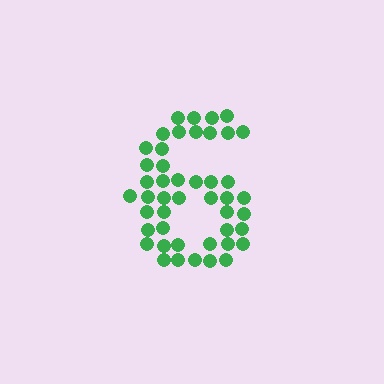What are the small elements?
The small elements are circles.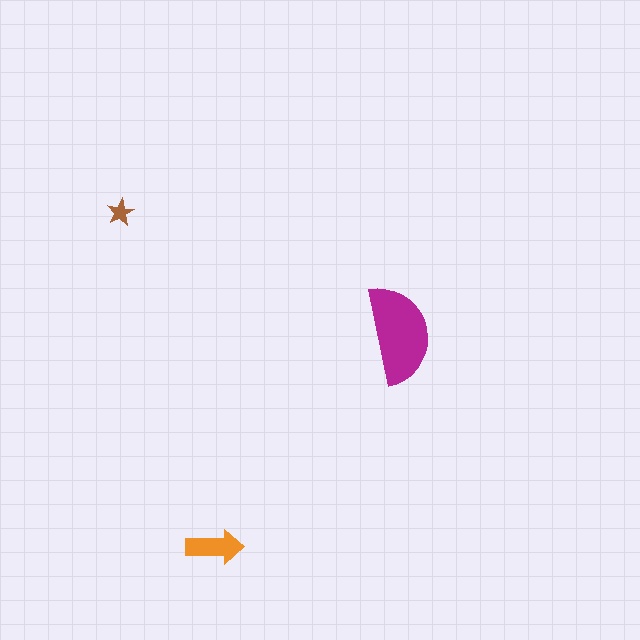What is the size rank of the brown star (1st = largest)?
3rd.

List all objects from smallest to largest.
The brown star, the orange arrow, the magenta semicircle.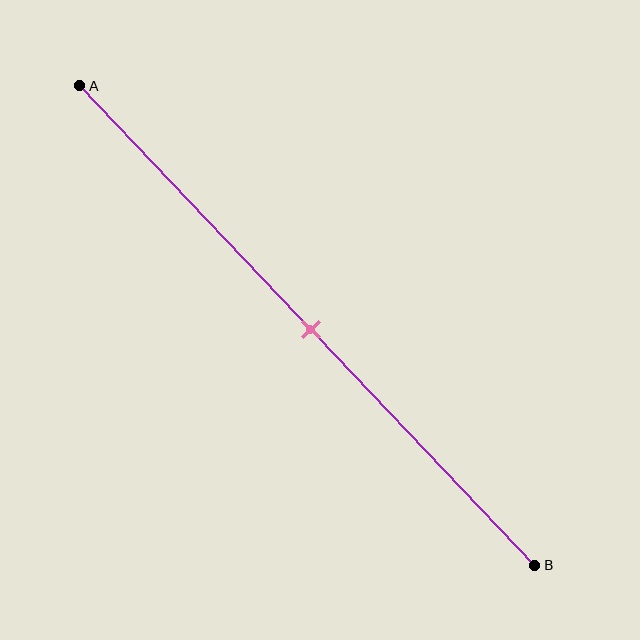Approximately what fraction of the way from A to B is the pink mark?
The pink mark is approximately 50% of the way from A to B.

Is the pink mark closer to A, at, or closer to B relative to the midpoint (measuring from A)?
The pink mark is approximately at the midpoint of segment AB.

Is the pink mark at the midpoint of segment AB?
Yes, the mark is approximately at the midpoint.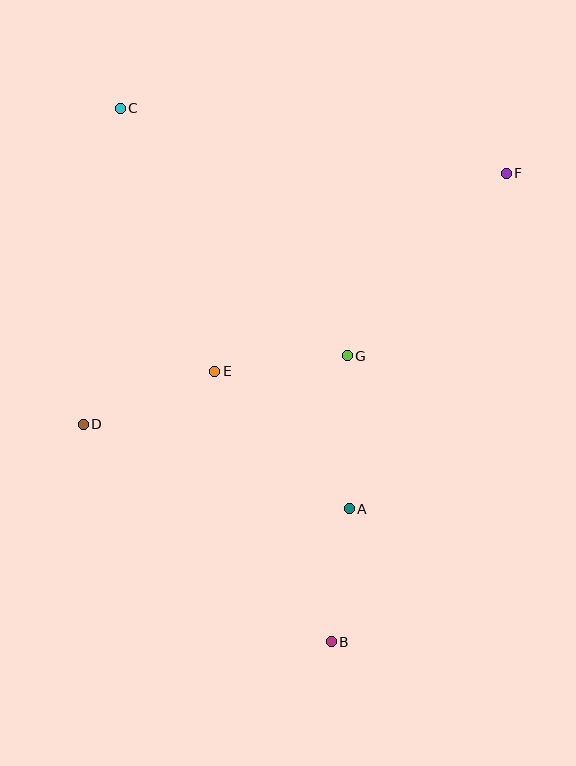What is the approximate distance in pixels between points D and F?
The distance between D and F is approximately 492 pixels.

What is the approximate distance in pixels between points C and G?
The distance between C and G is approximately 336 pixels.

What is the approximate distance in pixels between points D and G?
The distance between D and G is approximately 273 pixels.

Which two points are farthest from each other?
Points B and C are farthest from each other.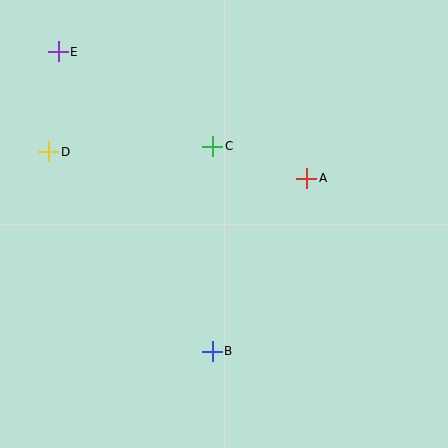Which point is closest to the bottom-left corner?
Point B is closest to the bottom-left corner.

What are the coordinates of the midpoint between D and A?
The midpoint between D and A is at (178, 165).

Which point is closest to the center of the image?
Point C at (213, 146) is closest to the center.